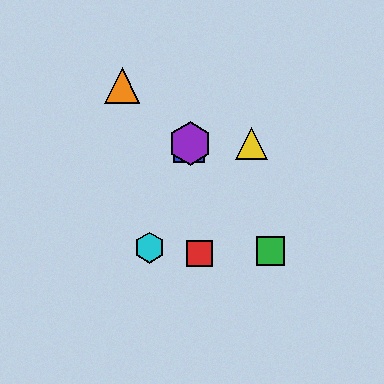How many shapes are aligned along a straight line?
3 shapes (the blue square, the purple hexagon, the cyan hexagon) are aligned along a straight line.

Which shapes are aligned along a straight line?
The blue square, the purple hexagon, the cyan hexagon are aligned along a straight line.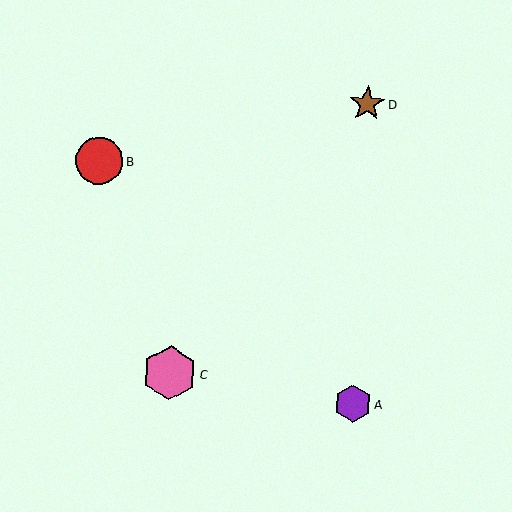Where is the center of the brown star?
The center of the brown star is at (367, 104).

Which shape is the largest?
The pink hexagon (labeled C) is the largest.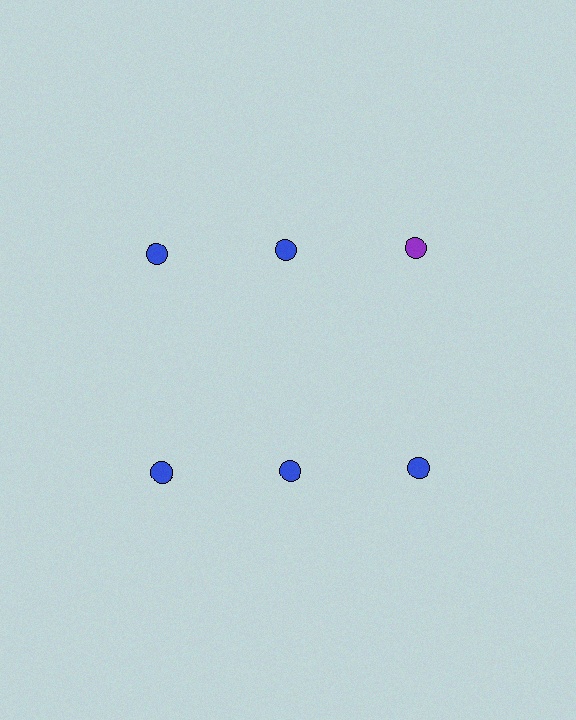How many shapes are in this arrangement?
There are 6 shapes arranged in a grid pattern.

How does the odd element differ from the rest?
It has a different color: purple instead of blue.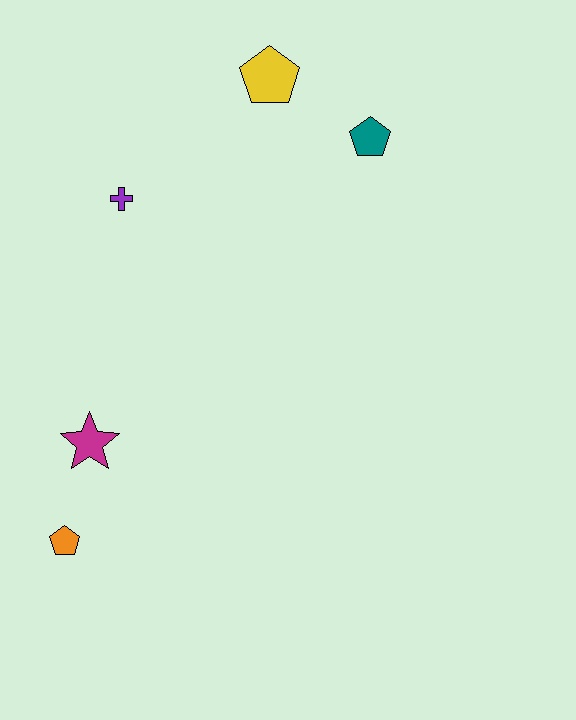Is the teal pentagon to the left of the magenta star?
No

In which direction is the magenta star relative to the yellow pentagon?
The magenta star is below the yellow pentagon.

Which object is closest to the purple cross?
The yellow pentagon is closest to the purple cross.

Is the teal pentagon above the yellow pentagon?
No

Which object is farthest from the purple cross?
The orange pentagon is farthest from the purple cross.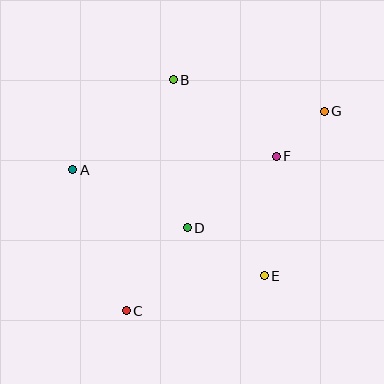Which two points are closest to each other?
Points F and G are closest to each other.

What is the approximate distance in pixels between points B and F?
The distance between B and F is approximately 128 pixels.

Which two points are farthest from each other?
Points C and G are farthest from each other.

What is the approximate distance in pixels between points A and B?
The distance between A and B is approximately 135 pixels.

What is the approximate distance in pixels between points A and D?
The distance between A and D is approximately 129 pixels.